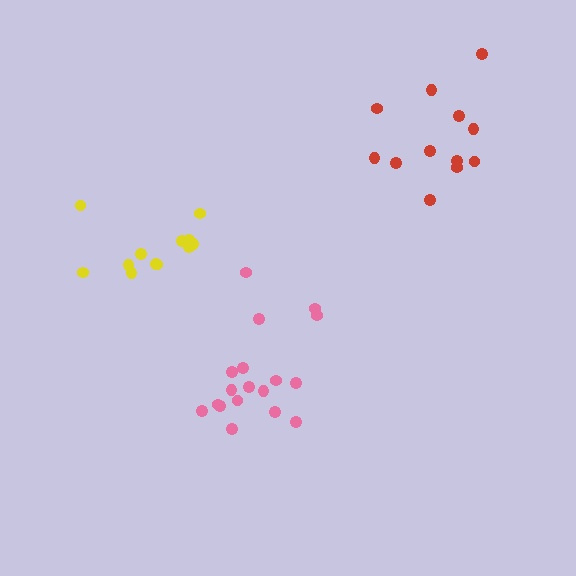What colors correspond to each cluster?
The clusters are colored: pink, red, yellow.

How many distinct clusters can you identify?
There are 3 distinct clusters.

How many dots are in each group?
Group 1: 18 dots, Group 2: 12 dots, Group 3: 12 dots (42 total).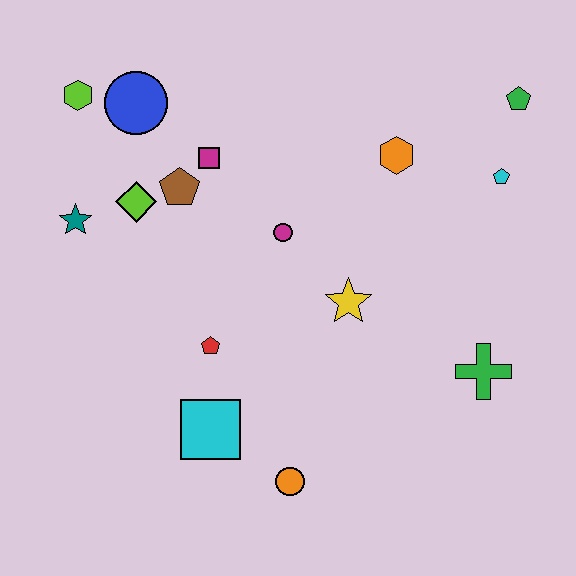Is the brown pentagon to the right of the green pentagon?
No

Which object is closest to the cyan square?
The red pentagon is closest to the cyan square.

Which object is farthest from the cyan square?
The green pentagon is farthest from the cyan square.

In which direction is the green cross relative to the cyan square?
The green cross is to the right of the cyan square.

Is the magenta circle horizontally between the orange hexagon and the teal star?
Yes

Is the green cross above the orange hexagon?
No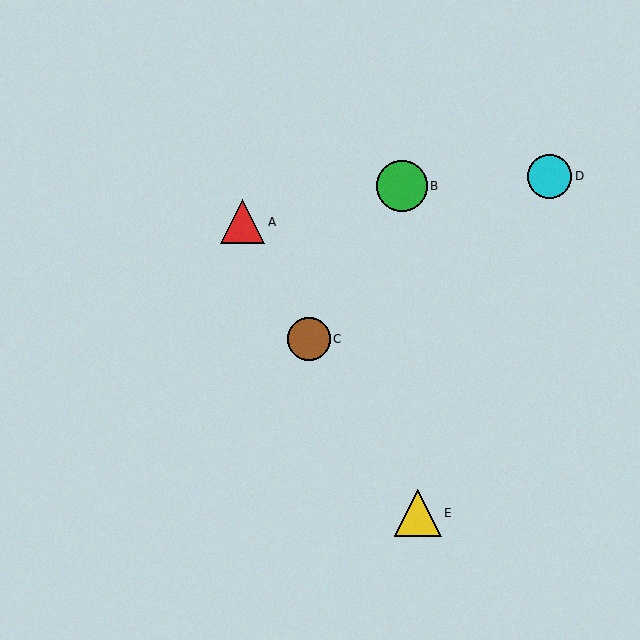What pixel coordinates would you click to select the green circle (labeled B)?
Click at (402, 186) to select the green circle B.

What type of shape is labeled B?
Shape B is a green circle.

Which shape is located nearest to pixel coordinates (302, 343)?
The brown circle (labeled C) at (309, 339) is nearest to that location.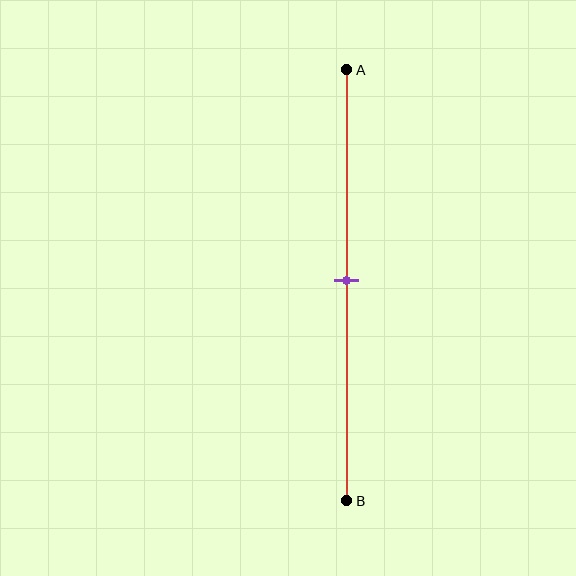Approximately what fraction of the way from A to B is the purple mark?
The purple mark is approximately 50% of the way from A to B.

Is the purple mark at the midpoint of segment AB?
Yes, the mark is approximately at the midpoint.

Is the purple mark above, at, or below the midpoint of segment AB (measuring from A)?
The purple mark is approximately at the midpoint of segment AB.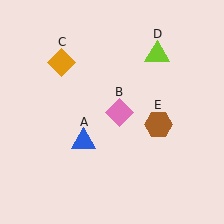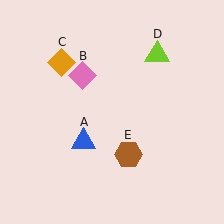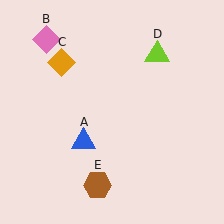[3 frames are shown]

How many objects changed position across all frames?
2 objects changed position: pink diamond (object B), brown hexagon (object E).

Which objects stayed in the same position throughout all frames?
Blue triangle (object A) and orange diamond (object C) and lime triangle (object D) remained stationary.